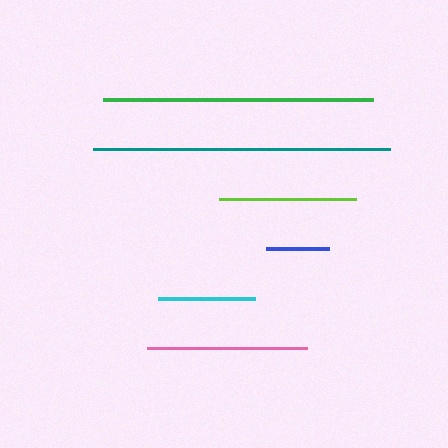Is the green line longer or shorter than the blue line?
The green line is longer than the blue line.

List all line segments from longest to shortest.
From longest to shortest: teal, green, pink, lime, cyan, blue.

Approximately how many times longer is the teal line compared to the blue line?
The teal line is approximately 4.7 times the length of the blue line.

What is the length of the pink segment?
The pink segment is approximately 160 pixels long.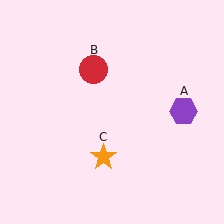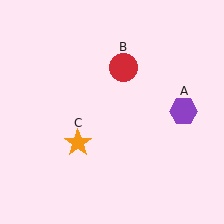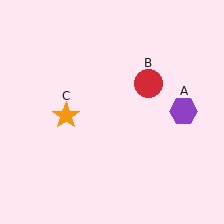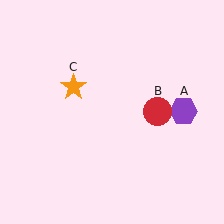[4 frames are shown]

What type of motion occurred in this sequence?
The red circle (object B), orange star (object C) rotated clockwise around the center of the scene.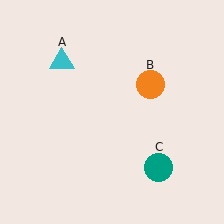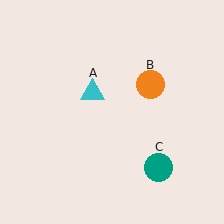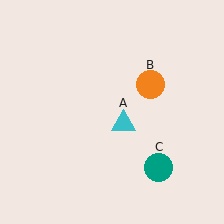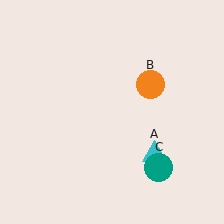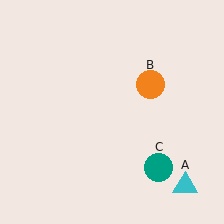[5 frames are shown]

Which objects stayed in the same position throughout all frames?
Orange circle (object B) and teal circle (object C) remained stationary.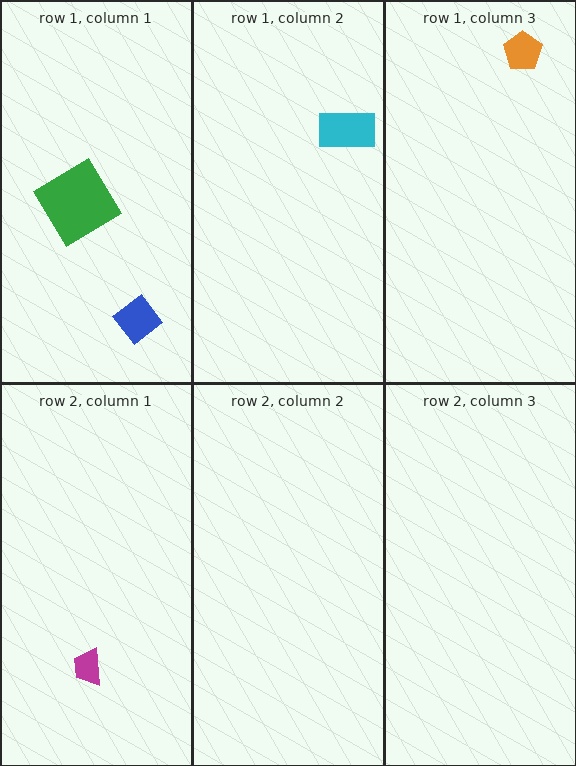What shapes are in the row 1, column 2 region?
The cyan rectangle.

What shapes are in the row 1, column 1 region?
The green diamond, the blue diamond.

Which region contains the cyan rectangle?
The row 1, column 2 region.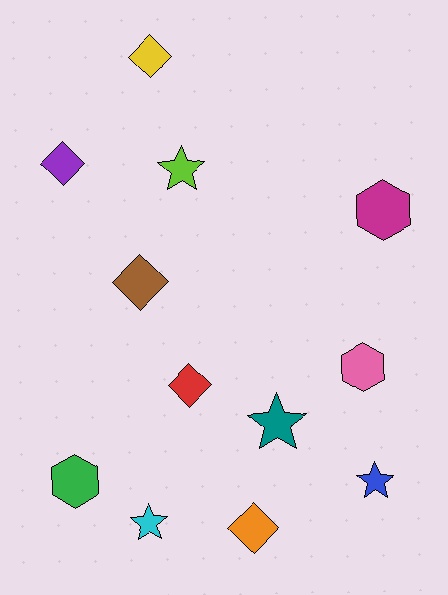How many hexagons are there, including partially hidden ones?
There are 3 hexagons.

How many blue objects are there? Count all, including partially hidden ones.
There is 1 blue object.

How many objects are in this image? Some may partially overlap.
There are 12 objects.